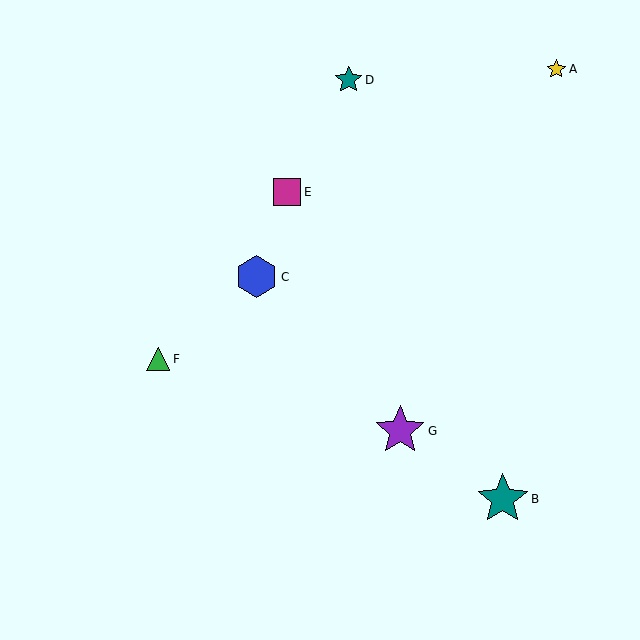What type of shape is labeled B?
Shape B is a teal star.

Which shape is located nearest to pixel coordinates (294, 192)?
The magenta square (labeled E) at (287, 192) is nearest to that location.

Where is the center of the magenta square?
The center of the magenta square is at (287, 192).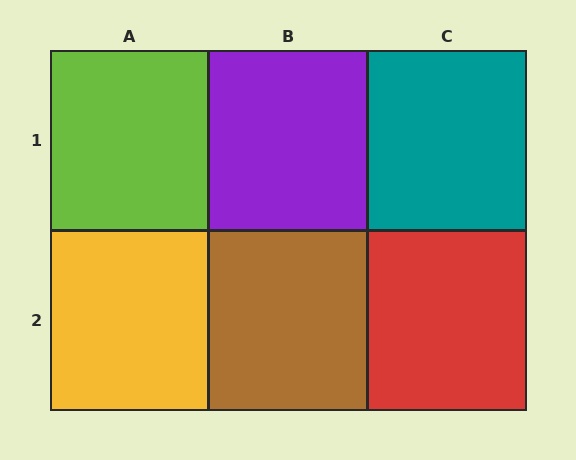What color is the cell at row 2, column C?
Red.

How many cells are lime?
1 cell is lime.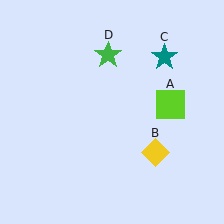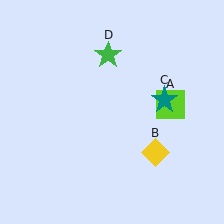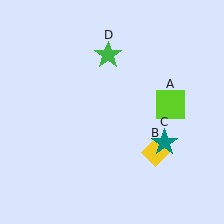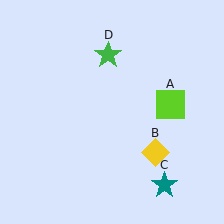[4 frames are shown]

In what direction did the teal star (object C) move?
The teal star (object C) moved down.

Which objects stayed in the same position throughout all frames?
Lime square (object A) and yellow diamond (object B) and green star (object D) remained stationary.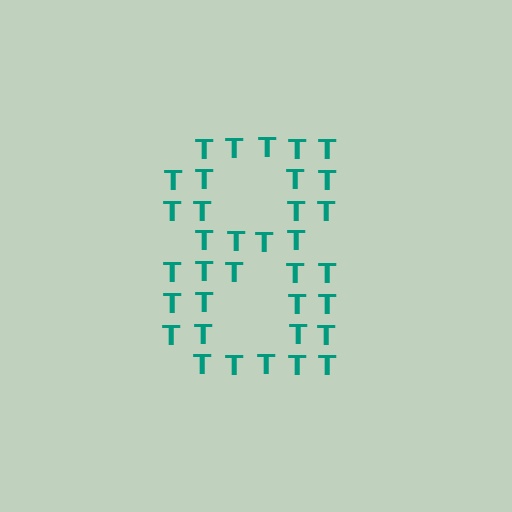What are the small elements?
The small elements are letter T's.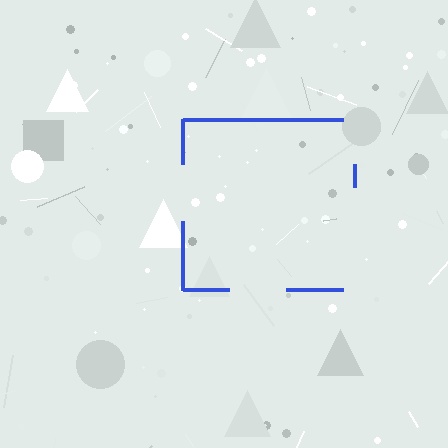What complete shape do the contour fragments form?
The contour fragments form a square.